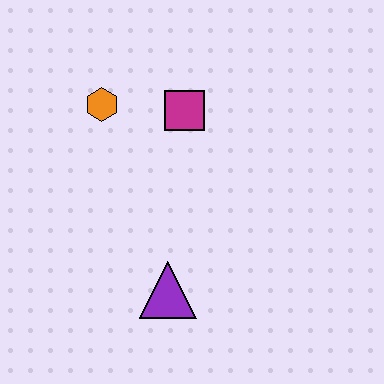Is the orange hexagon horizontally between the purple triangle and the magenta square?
No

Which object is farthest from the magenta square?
The purple triangle is farthest from the magenta square.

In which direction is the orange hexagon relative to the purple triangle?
The orange hexagon is above the purple triangle.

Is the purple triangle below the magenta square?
Yes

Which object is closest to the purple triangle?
The magenta square is closest to the purple triangle.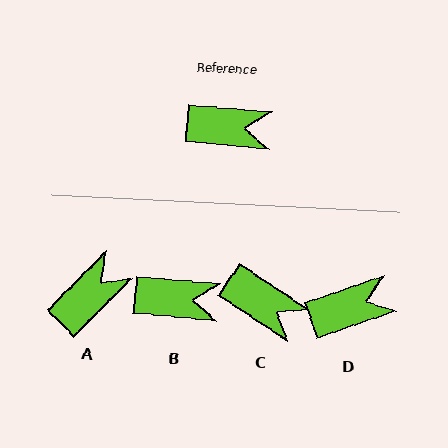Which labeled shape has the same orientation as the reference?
B.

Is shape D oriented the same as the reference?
No, it is off by about 24 degrees.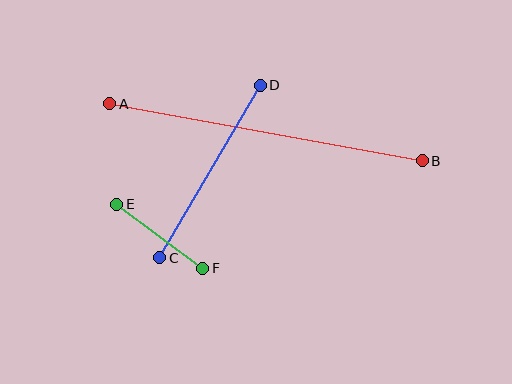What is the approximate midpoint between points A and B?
The midpoint is at approximately (266, 132) pixels.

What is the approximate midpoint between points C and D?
The midpoint is at approximately (210, 171) pixels.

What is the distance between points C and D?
The distance is approximately 200 pixels.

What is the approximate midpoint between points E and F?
The midpoint is at approximately (160, 236) pixels.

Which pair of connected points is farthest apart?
Points A and B are farthest apart.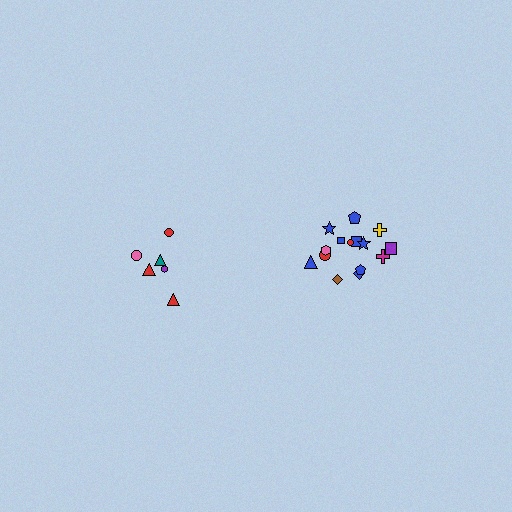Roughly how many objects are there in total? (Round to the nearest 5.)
Roughly 20 objects in total.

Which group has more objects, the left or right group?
The right group.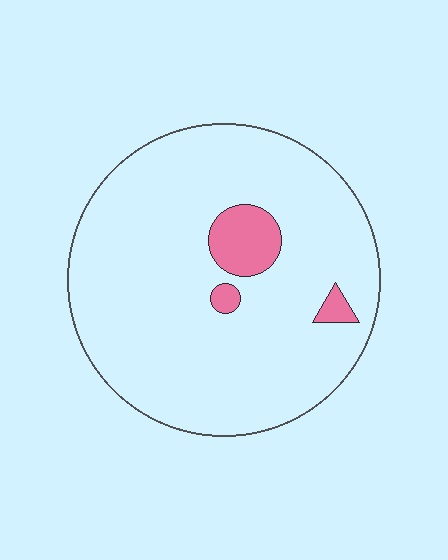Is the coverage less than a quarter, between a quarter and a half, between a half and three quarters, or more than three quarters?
Less than a quarter.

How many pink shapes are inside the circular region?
3.